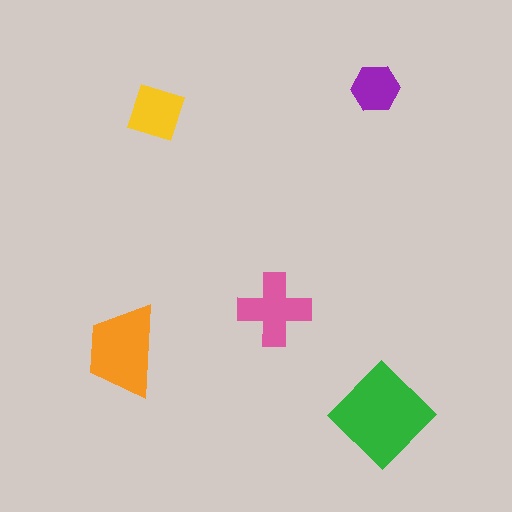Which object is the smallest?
The purple hexagon.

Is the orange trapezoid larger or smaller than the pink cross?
Larger.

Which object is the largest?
The green diamond.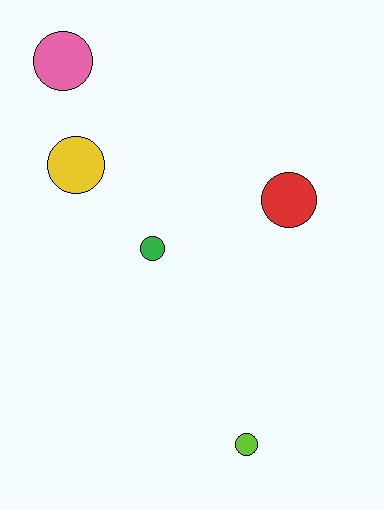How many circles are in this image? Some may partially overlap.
There are 5 circles.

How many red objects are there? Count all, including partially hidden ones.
There is 1 red object.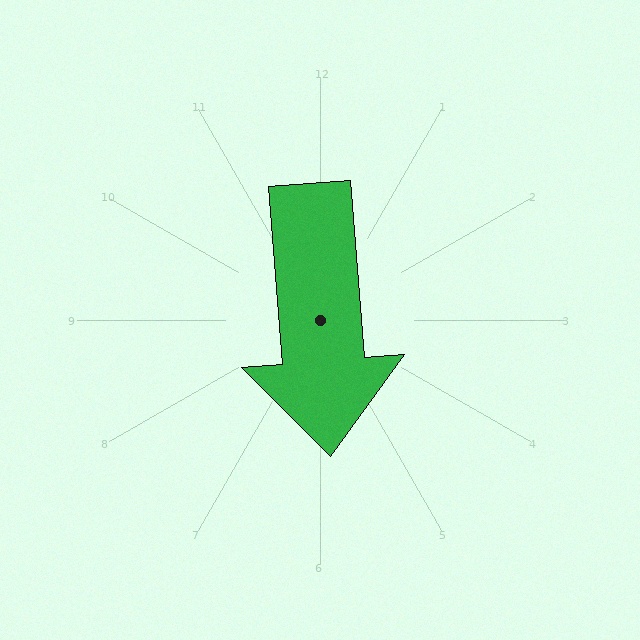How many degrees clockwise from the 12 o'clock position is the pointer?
Approximately 176 degrees.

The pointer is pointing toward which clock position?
Roughly 6 o'clock.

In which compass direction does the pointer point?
South.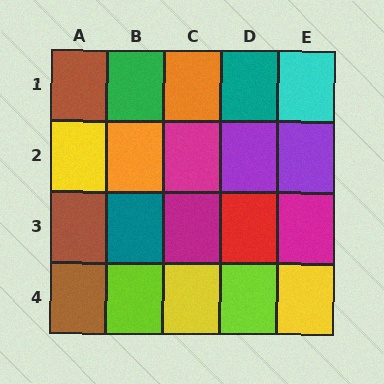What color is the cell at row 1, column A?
Brown.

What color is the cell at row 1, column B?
Green.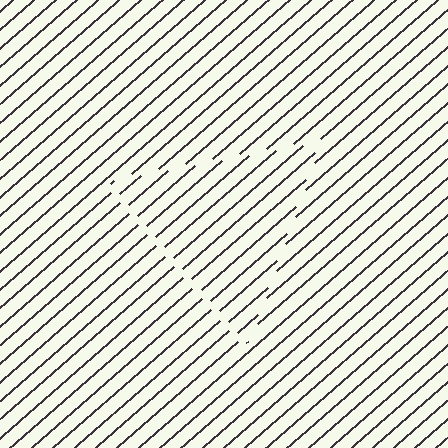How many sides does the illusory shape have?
3 sides — the line-ends trace a triangle.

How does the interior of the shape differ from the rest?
The interior of the shape contains the same grating, shifted by half a period — the contour is defined by the phase discontinuity where line-ends from the inner and outer gratings abut.